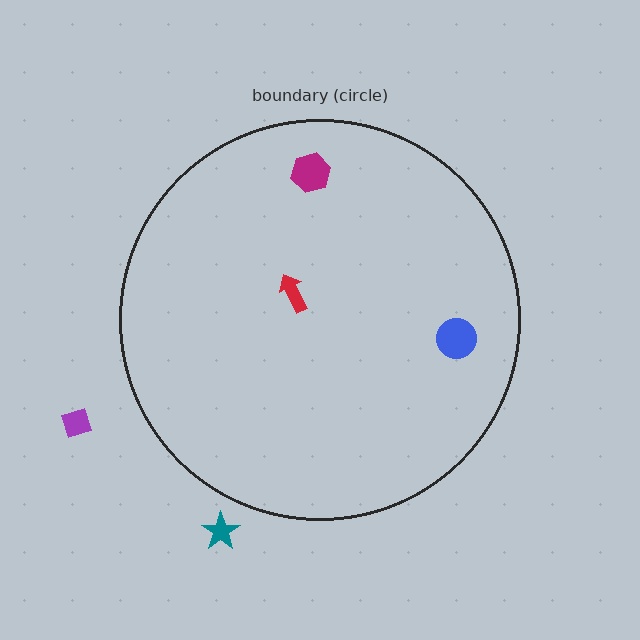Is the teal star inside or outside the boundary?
Outside.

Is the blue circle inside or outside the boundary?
Inside.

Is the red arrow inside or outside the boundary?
Inside.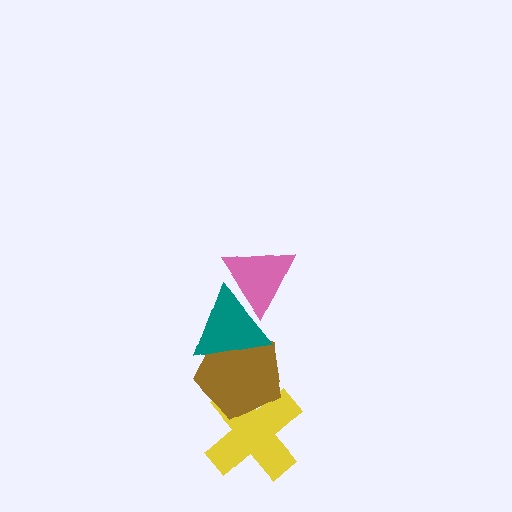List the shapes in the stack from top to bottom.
From top to bottom: the pink triangle, the teal triangle, the brown pentagon, the yellow cross.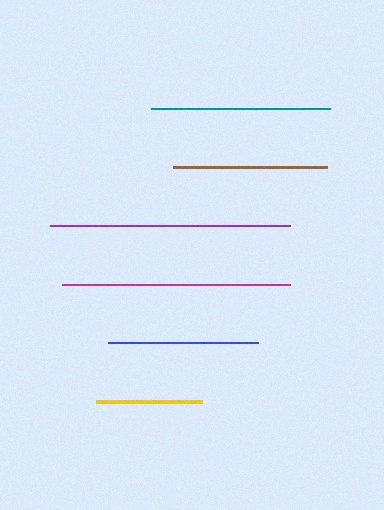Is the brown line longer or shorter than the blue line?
The brown line is longer than the blue line.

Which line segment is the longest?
The purple line is the longest at approximately 240 pixels.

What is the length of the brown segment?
The brown segment is approximately 154 pixels long.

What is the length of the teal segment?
The teal segment is approximately 178 pixels long.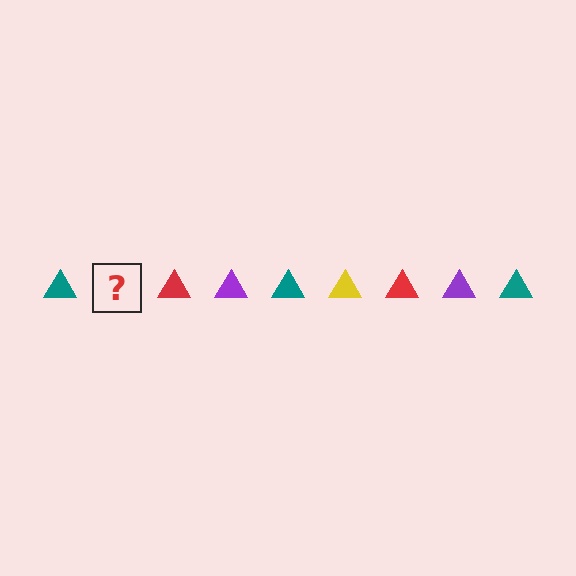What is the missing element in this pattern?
The missing element is a yellow triangle.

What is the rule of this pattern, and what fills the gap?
The rule is that the pattern cycles through teal, yellow, red, purple triangles. The gap should be filled with a yellow triangle.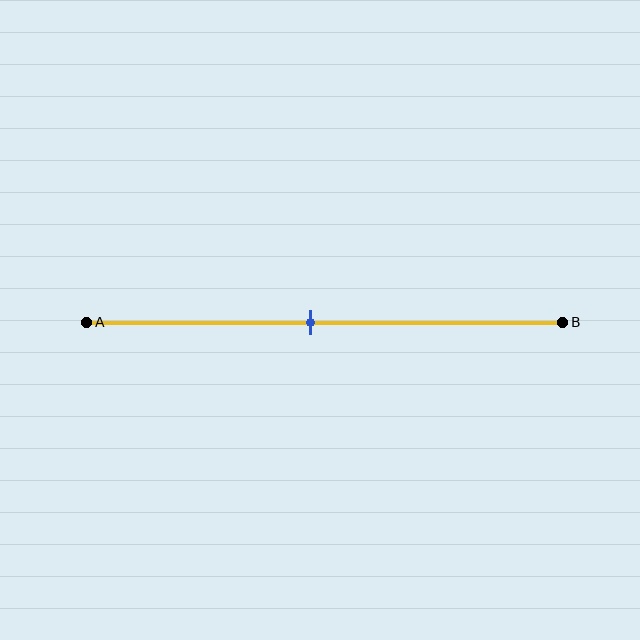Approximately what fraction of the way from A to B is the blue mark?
The blue mark is approximately 45% of the way from A to B.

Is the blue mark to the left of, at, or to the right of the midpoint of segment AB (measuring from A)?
The blue mark is approximately at the midpoint of segment AB.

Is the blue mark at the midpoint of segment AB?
Yes, the mark is approximately at the midpoint.